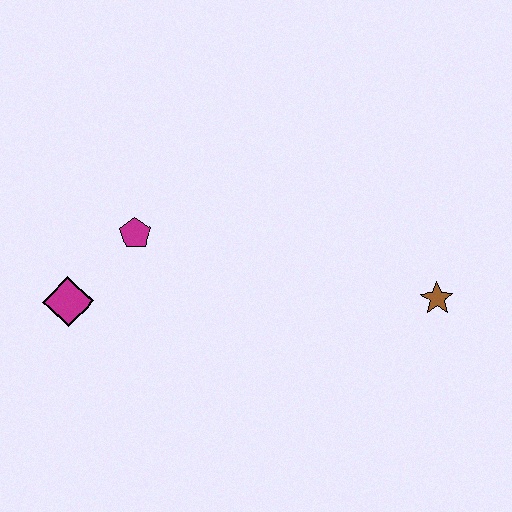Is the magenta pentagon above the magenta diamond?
Yes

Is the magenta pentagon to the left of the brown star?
Yes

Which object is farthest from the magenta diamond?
The brown star is farthest from the magenta diamond.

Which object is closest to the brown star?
The magenta pentagon is closest to the brown star.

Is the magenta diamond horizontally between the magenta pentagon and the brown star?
No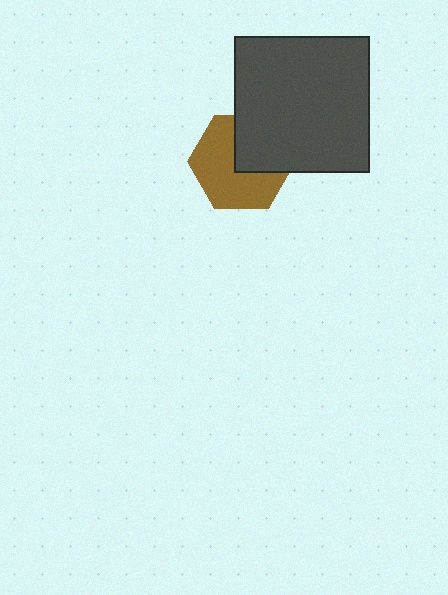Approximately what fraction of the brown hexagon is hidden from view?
Roughly 39% of the brown hexagon is hidden behind the dark gray square.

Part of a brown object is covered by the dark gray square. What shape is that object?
It is a hexagon.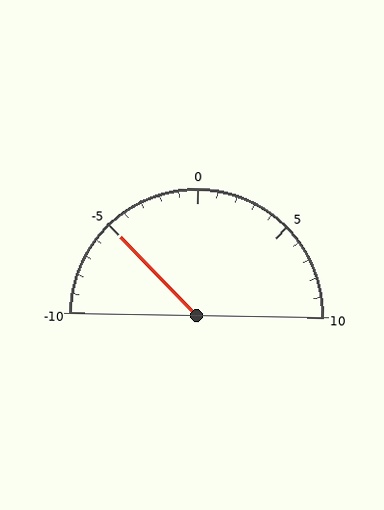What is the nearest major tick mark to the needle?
The nearest major tick mark is -5.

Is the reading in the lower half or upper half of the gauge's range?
The reading is in the lower half of the range (-10 to 10).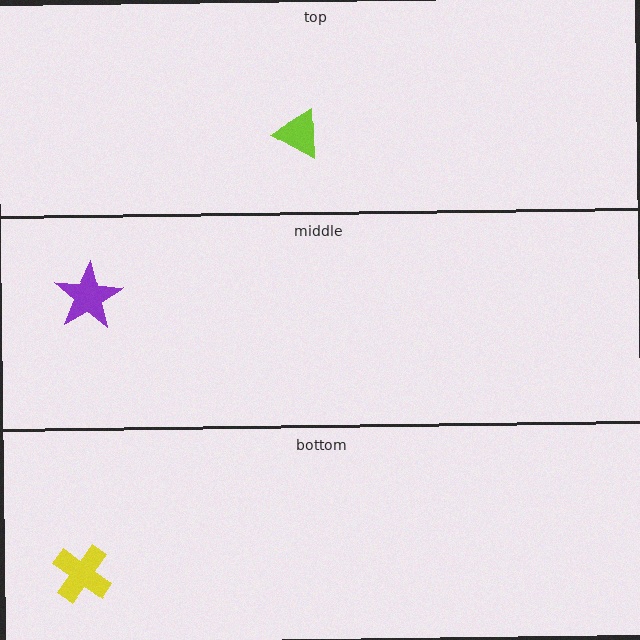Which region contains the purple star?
The middle region.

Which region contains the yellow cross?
The bottom region.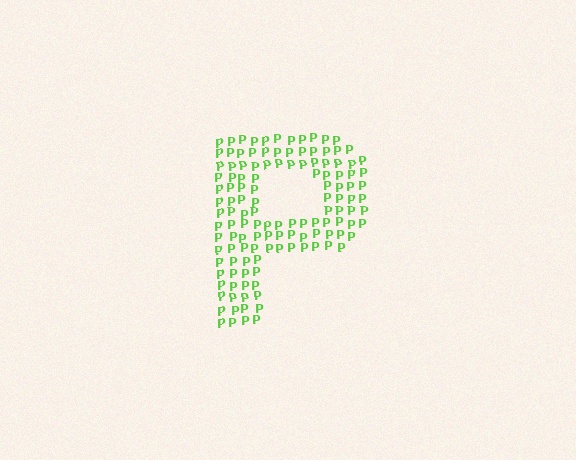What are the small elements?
The small elements are letter P's.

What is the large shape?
The large shape is the letter P.